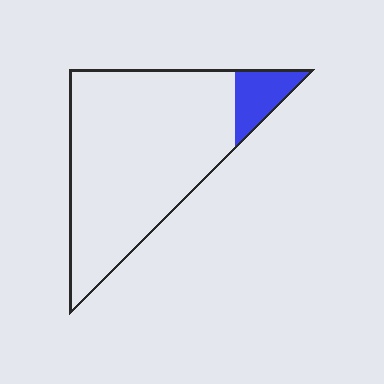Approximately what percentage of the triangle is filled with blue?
Approximately 10%.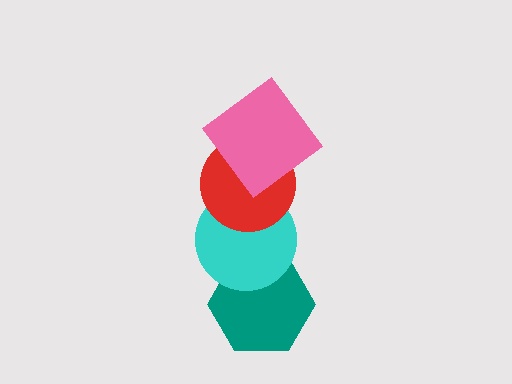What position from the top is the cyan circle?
The cyan circle is 3rd from the top.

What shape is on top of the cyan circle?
The red circle is on top of the cyan circle.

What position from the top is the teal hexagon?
The teal hexagon is 4th from the top.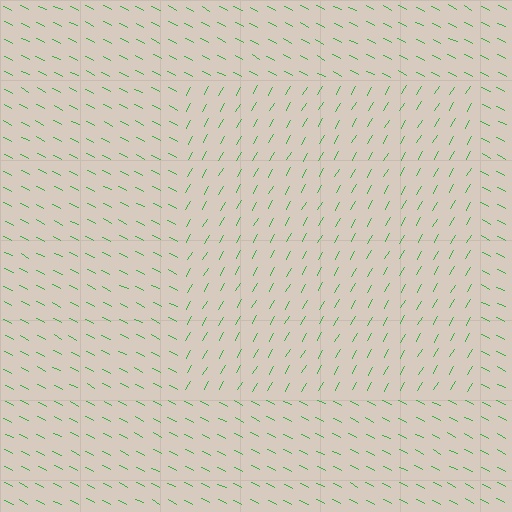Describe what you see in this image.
The image is filled with small green line segments. A rectangle region in the image has lines oriented differently from the surrounding lines, creating a visible texture boundary.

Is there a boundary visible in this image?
Yes, there is a texture boundary formed by a change in line orientation.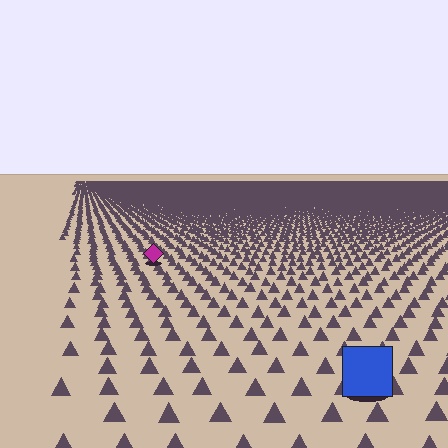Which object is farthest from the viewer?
The magenta diamond is farthest from the viewer. It appears smaller and the ground texture around it is denser.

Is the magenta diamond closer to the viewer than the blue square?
No. The blue square is closer — you can tell from the texture gradient: the ground texture is coarser near it.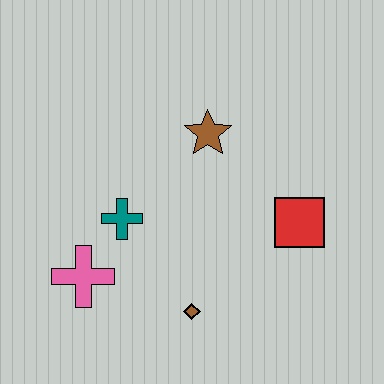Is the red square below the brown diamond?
No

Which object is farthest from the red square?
The pink cross is farthest from the red square.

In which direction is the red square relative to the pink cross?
The red square is to the right of the pink cross.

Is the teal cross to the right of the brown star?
No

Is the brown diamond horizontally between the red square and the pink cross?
Yes